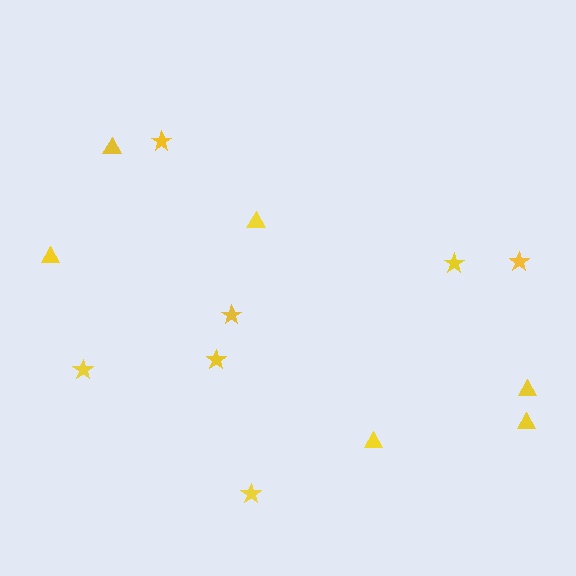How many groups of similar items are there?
There are 2 groups: one group of triangles (6) and one group of stars (7).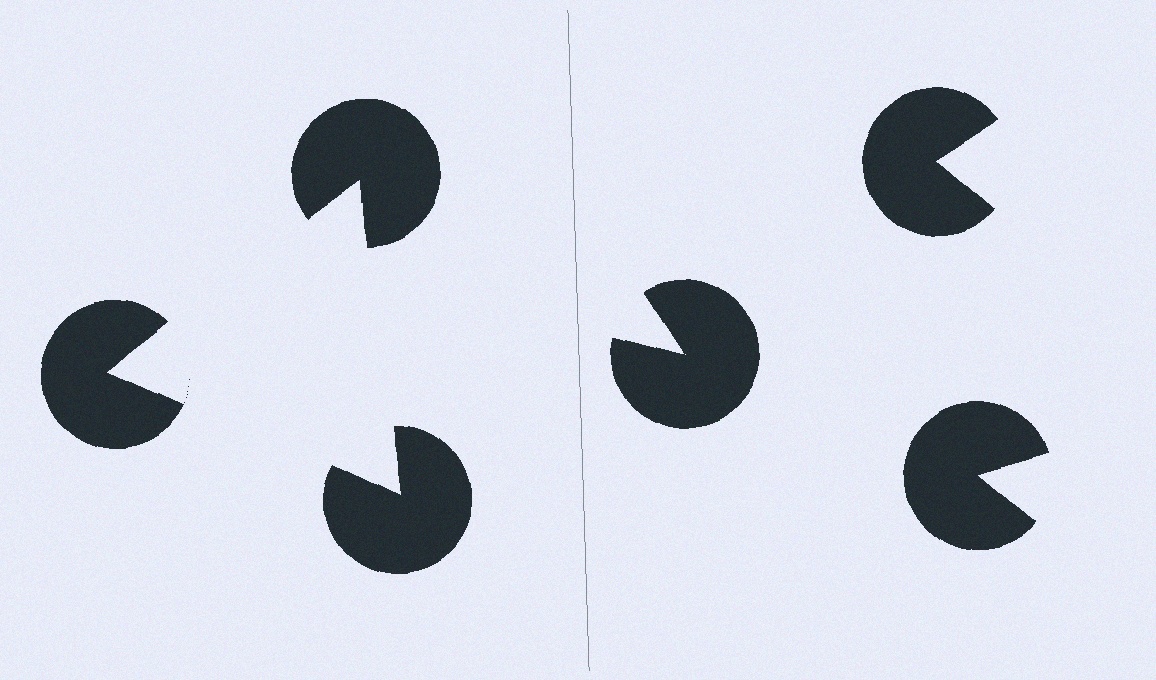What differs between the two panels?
The pac-man discs are positioned identically on both sides; only the wedge orientations differ. On the left they align to a triangle; on the right they are misaligned.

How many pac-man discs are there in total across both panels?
6 — 3 on each side.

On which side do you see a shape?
An illusory triangle appears on the left side. On the right side the wedge cuts are rotated, so no coherent shape forms.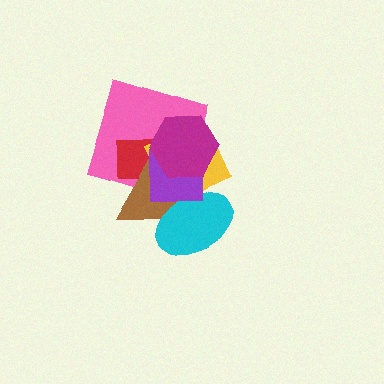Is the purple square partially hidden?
Yes, it is partially covered by another shape.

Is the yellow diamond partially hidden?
Yes, it is partially covered by another shape.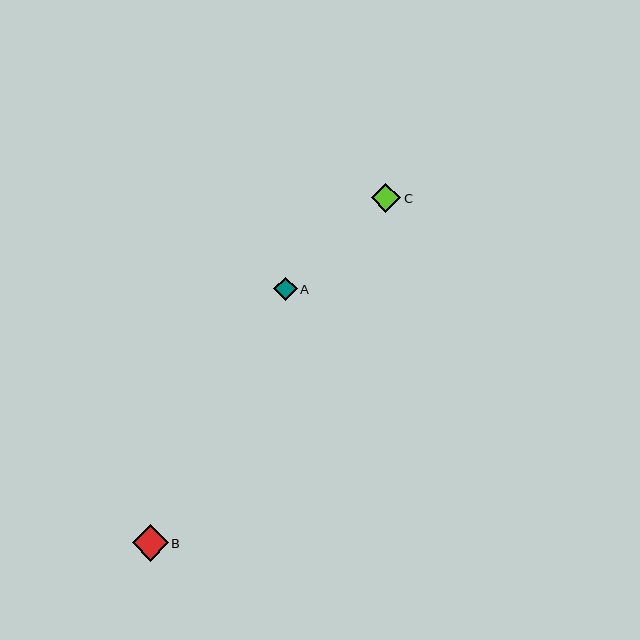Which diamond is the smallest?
Diamond A is the smallest with a size of approximately 23 pixels.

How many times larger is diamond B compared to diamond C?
Diamond B is approximately 1.2 times the size of diamond C.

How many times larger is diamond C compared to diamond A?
Diamond C is approximately 1.3 times the size of diamond A.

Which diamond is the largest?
Diamond B is the largest with a size of approximately 36 pixels.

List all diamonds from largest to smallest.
From largest to smallest: B, C, A.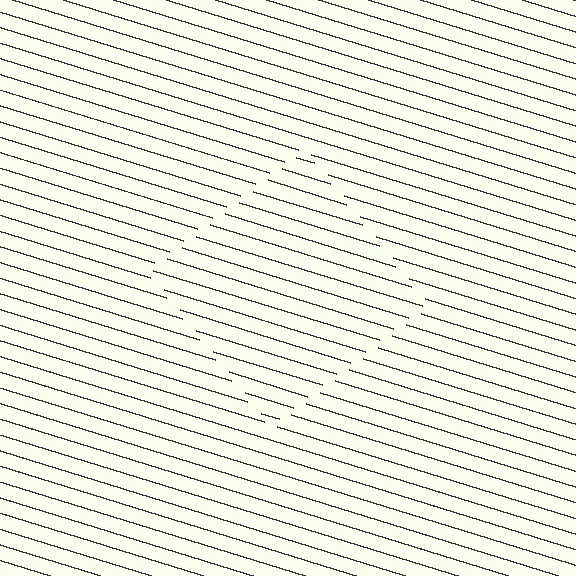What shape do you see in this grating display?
An illusory square. The interior of the shape contains the same grating, shifted by half a period — the contour is defined by the phase discontinuity where line-ends from the inner and outer gratings abut.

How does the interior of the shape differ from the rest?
The interior of the shape contains the same grating, shifted by half a period — the contour is defined by the phase discontinuity where line-ends from the inner and outer gratings abut.